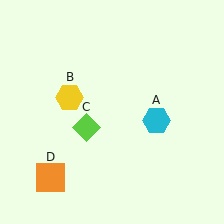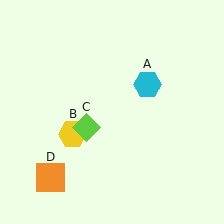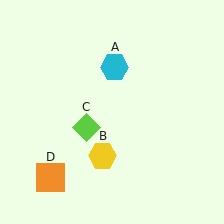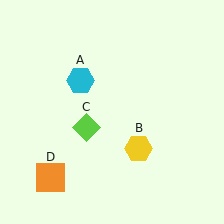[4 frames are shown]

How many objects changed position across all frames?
2 objects changed position: cyan hexagon (object A), yellow hexagon (object B).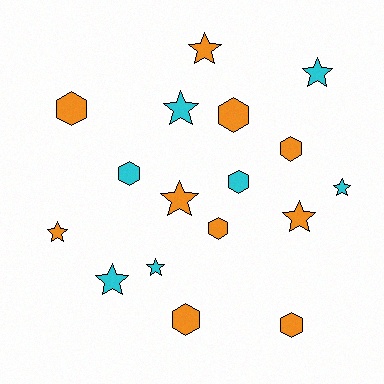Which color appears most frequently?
Orange, with 10 objects.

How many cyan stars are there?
There are 5 cyan stars.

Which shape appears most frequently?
Star, with 9 objects.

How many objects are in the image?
There are 17 objects.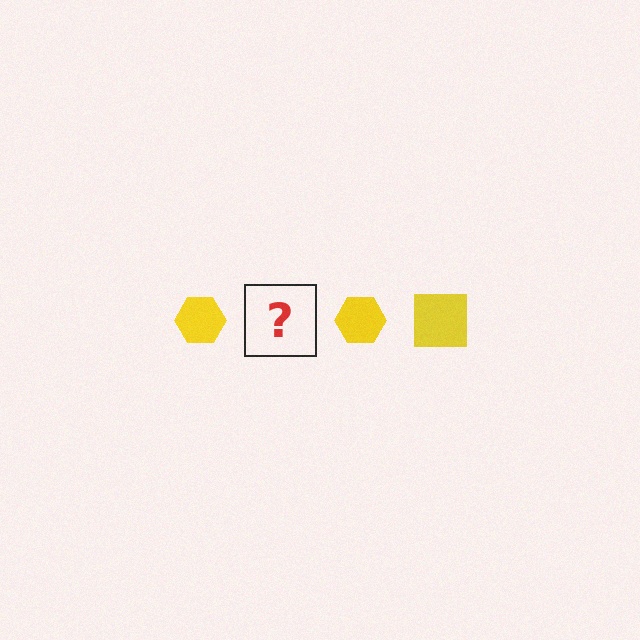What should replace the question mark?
The question mark should be replaced with a yellow square.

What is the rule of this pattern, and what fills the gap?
The rule is that the pattern cycles through hexagon, square shapes in yellow. The gap should be filled with a yellow square.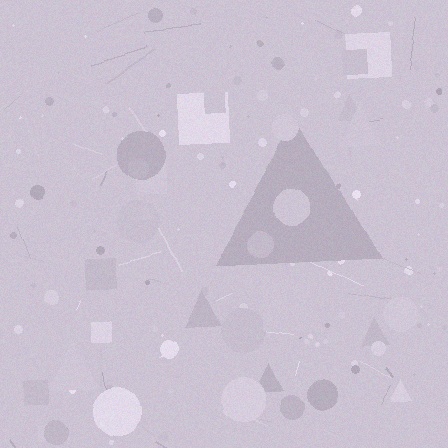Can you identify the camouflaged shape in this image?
The camouflaged shape is a triangle.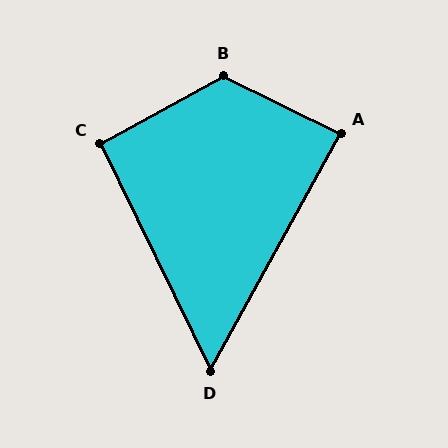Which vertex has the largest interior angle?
B, at approximately 125 degrees.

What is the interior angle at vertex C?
Approximately 93 degrees (approximately right).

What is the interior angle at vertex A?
Approximately 87 degrees (approximately right).